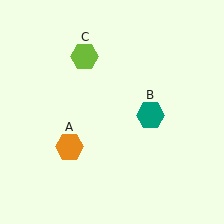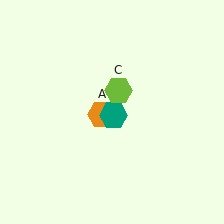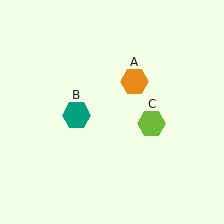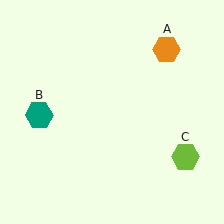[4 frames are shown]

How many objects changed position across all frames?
3 objects changed position: orange hexagon (object A), teal hexagon (object B), lime hexagon (object C).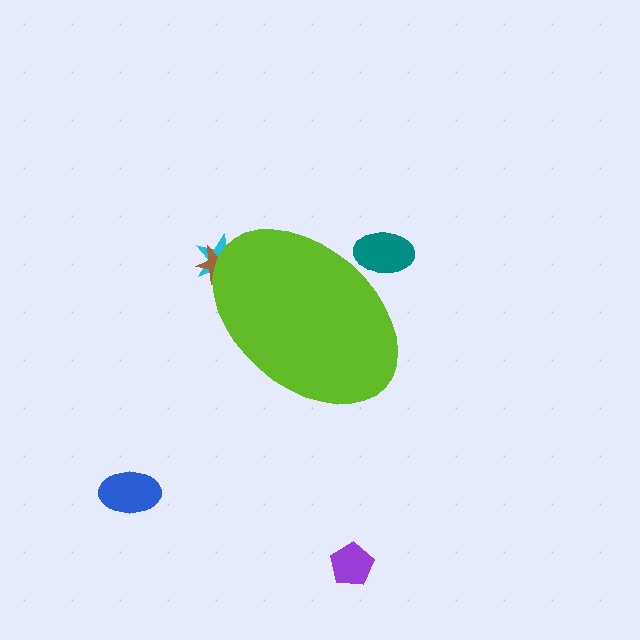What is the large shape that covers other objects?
A lime ellipse.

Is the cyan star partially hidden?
Yes, the cyan star is partially hidden behind the lime ellipse.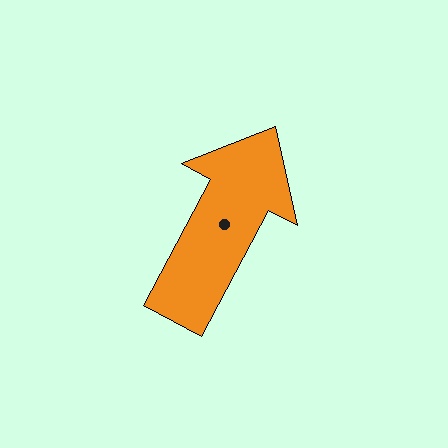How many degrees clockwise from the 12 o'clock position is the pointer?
Approximately 28 degrees.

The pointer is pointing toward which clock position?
Roughly 1 o'clock.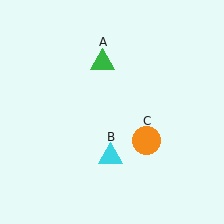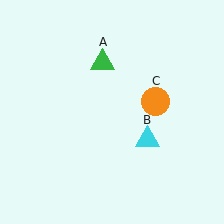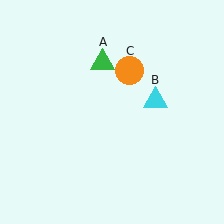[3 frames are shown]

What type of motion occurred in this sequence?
The cyan triangle (object B), orange circle (object C) rotated counterclockwise around the center of the scene.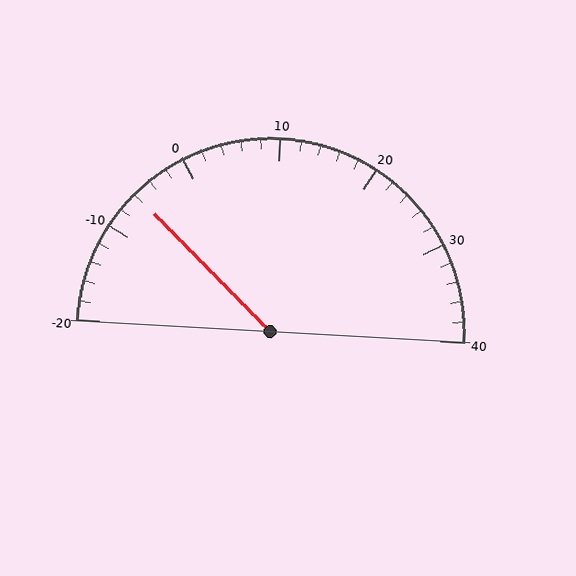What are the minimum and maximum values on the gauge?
The gauge ranges from -20 to 40.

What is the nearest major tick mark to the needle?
The nearest major tick mark is -10.